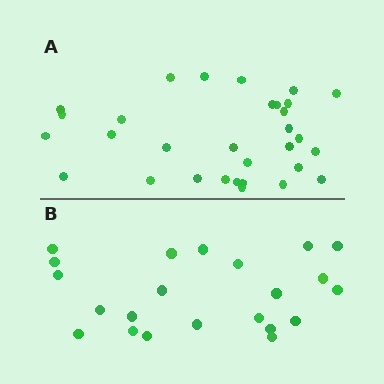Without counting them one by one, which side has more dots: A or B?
Region A (the top region) has more dots.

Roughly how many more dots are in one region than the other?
Region A has roughly 8 or so more dots than region B.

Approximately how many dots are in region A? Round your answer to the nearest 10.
About 30 dots. (The exact count is 31, which rounds to 30.)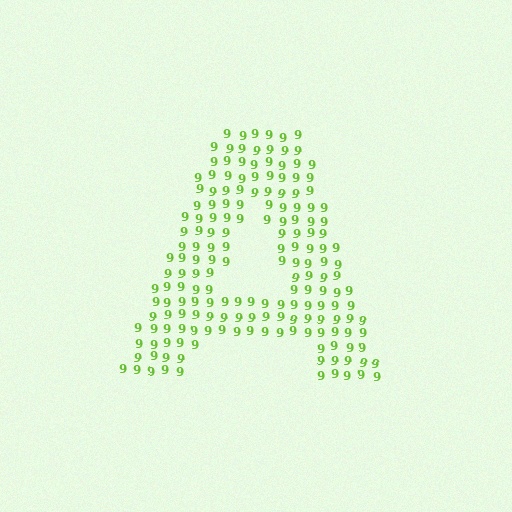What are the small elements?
The small elements are digit 9's.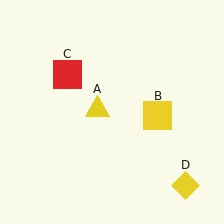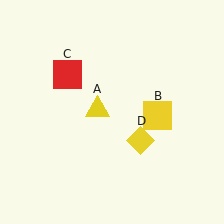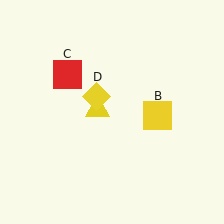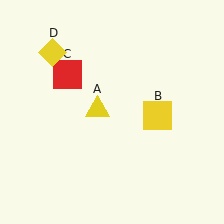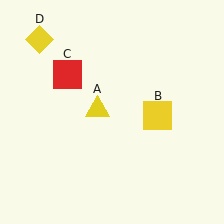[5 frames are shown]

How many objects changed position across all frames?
1 object changed position: yellow diamond (object D).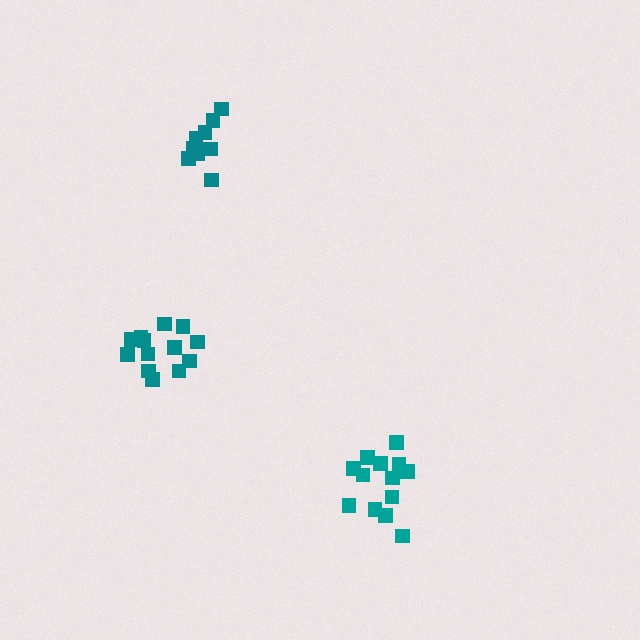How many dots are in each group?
Group 1: 13 dots, Group 2: 13 dots, Group 3: 10 dots (36 total).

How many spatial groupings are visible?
There are 3 spatial groupings.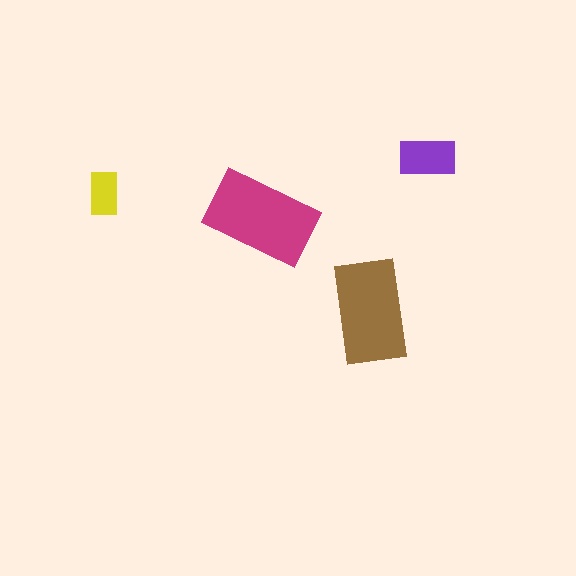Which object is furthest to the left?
The yellow rectangle is leftmost.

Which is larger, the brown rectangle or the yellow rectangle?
The brown one.